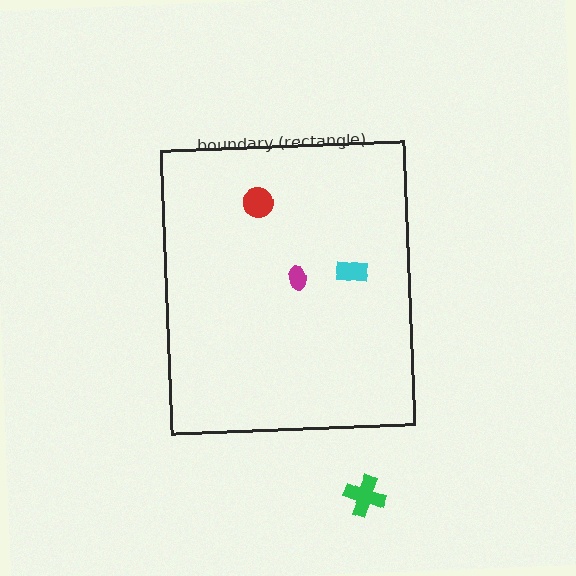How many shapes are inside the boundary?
3 inside, 1 outside.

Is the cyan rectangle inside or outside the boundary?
Inside.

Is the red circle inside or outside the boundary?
Inside.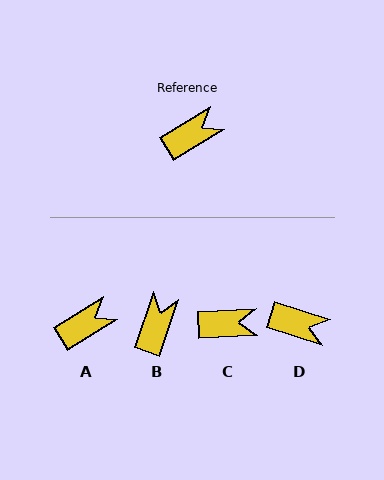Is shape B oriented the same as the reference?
No, it is off by about 40 degrees.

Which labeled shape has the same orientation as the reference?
A.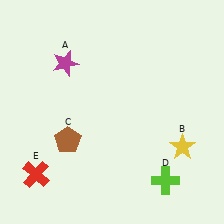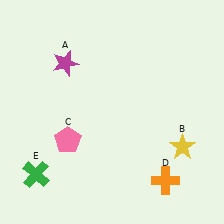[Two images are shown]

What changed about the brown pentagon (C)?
In Image 1, C is brown. In Image 2, it changed to pink.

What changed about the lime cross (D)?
In Image 1, D is lime. In Image 2, it changed to orange.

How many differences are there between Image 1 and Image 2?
There are 3 differences between the two images.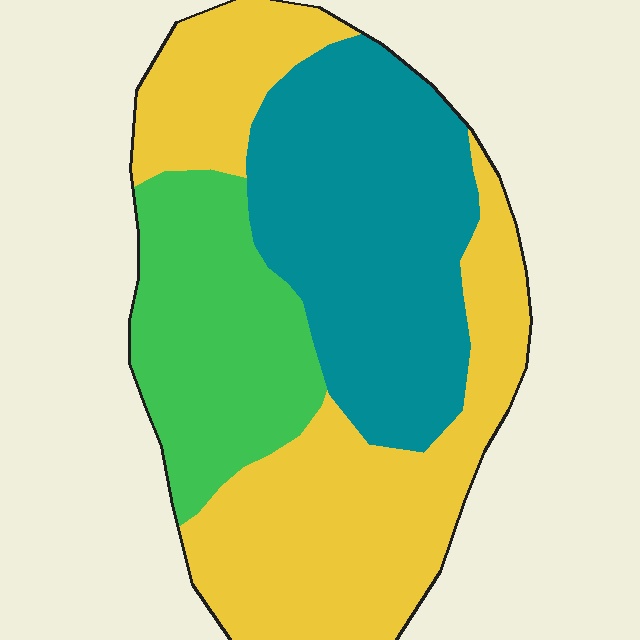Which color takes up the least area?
Green, at roughly 25%.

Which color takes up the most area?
Yellow, at roughly 45%.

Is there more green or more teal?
Teal.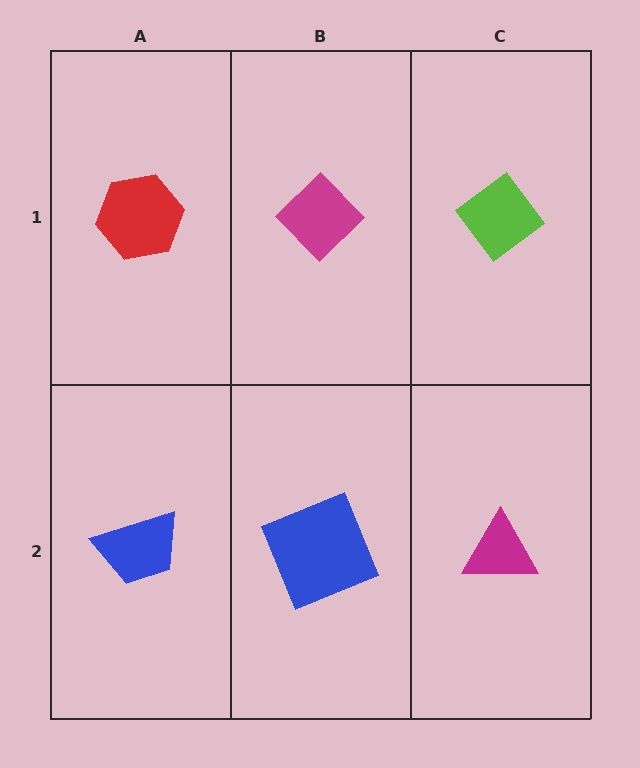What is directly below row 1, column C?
A magenta triangle.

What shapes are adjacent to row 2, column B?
A magenta diamond (row 1, column B), a blue trapezoid (row 2, column A), a magenta triangle (row 2, column C).